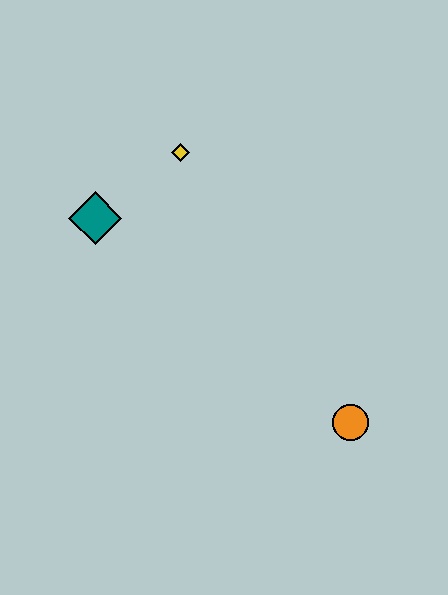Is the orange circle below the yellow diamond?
Yes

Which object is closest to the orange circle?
The yellow diamond is closest to the orange circle.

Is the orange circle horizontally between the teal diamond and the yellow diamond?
No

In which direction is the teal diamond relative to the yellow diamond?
The teal diamond is to the left of the yellow diamond.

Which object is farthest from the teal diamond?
The orange circle is farthest from the teal diamond.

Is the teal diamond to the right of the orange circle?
No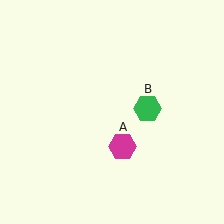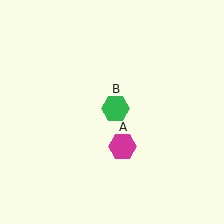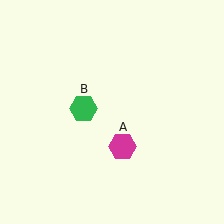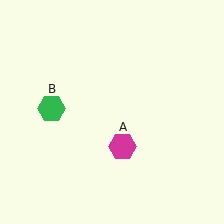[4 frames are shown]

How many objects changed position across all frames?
1 object changed position: green hexagon (object B).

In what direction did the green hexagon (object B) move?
The green hexagon (object B) moved left.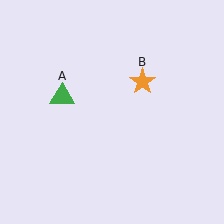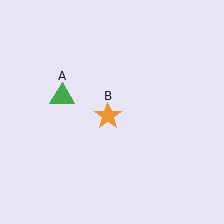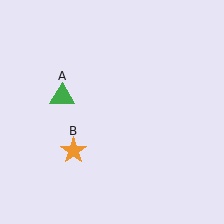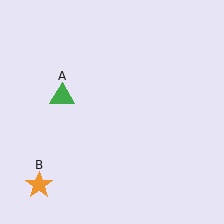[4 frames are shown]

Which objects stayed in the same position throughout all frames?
Green triangle (object A) remained stationary.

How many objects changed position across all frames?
1 object changed position: orange star (object B).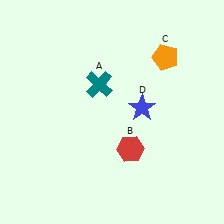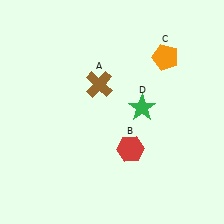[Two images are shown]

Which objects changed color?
A changed from teal to brown. D changed from blue to green.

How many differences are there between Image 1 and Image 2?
There are 2 differences between the two images.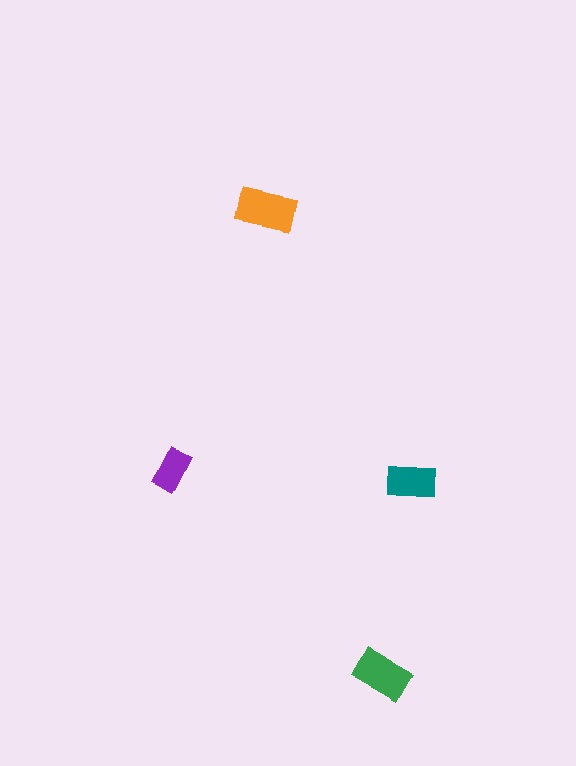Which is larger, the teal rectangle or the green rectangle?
The green one.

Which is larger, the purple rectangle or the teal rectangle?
The teal one.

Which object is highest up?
The orange rectangle is topmost.